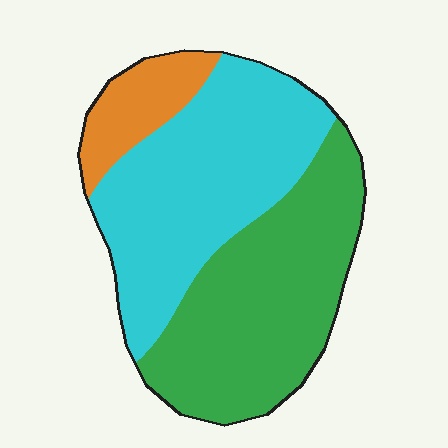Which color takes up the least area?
Orange, at roughly 10%.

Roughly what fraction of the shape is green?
Green takes up about two fifths (2/5) of the shape.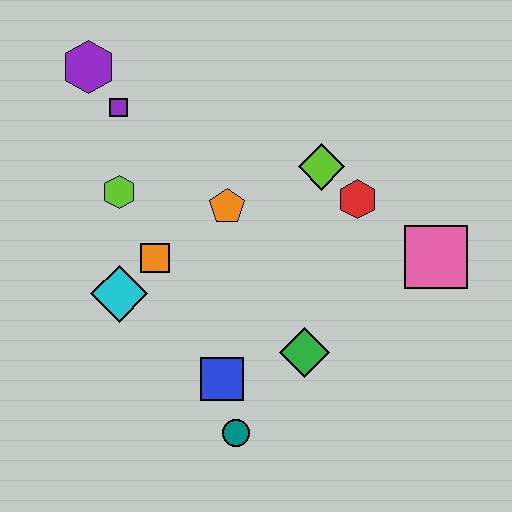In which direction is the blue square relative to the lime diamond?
The blue square is below the lime diamond.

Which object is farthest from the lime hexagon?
The pink square is farthest from the lime hexagon.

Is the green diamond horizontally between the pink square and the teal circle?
Yes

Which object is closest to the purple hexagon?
The purple square is closest to the purple hexagon.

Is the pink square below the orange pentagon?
Yes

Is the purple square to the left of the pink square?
Yes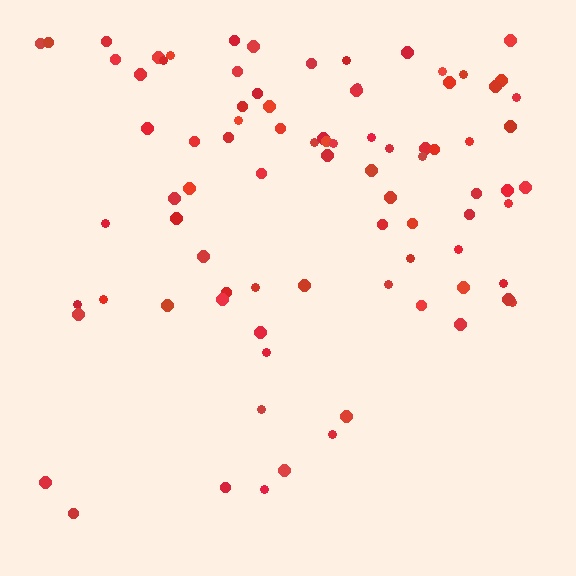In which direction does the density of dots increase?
From bottom to top, with the top side densest.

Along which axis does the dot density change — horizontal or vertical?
Vertical.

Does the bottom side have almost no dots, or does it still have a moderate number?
Still a moderate number, just noticeably fewer than the top.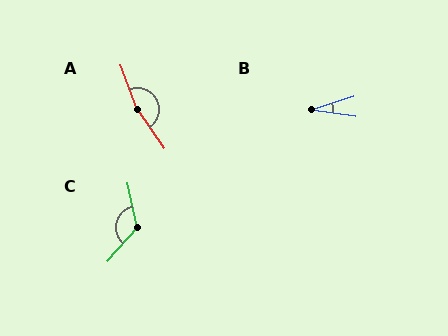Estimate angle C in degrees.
Approximately 127 degrees.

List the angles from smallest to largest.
B (25°), C (127°), A (166°).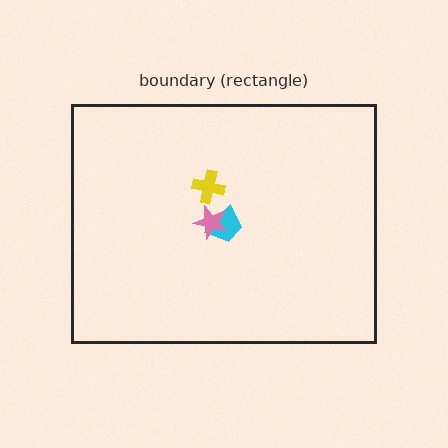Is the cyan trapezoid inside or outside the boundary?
Inside.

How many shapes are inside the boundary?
3 inside, 0 outside.